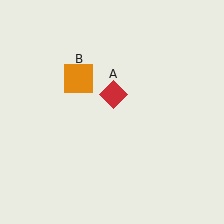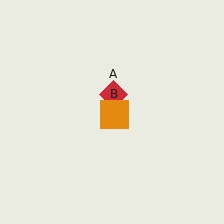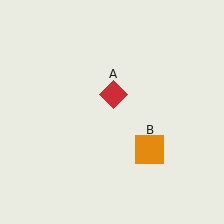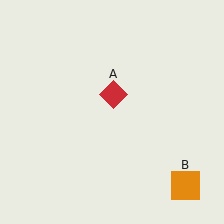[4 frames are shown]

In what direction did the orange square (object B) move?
The orange square (object B) moved down and to the right.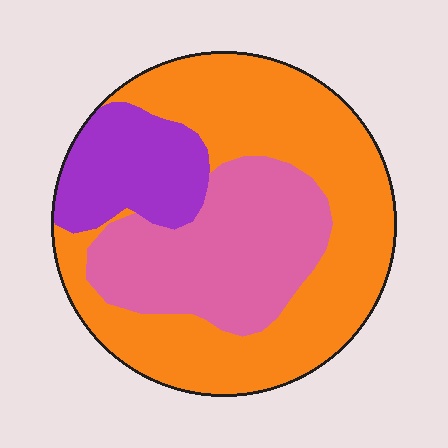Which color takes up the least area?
Purple, at roughly 15%.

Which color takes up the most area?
Orange, at roughly 55%.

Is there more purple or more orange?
Orange.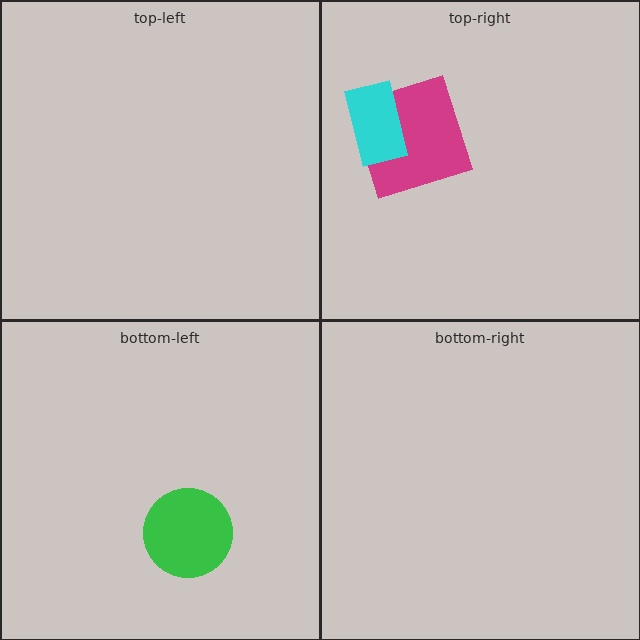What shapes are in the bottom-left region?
The green circle.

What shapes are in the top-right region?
The magenta square, the cyan rectangle.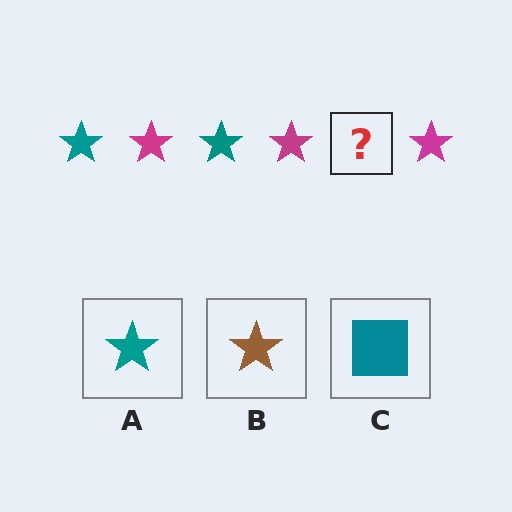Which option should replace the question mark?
Option A.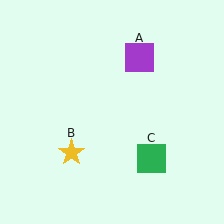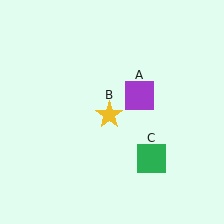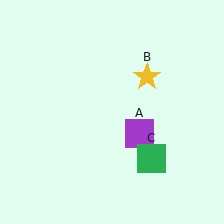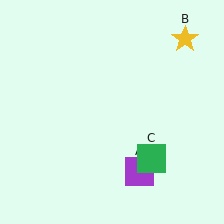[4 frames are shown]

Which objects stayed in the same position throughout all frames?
Green square (object C) remained stationary.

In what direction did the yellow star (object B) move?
The yellow star (object B) moved up and to the right.